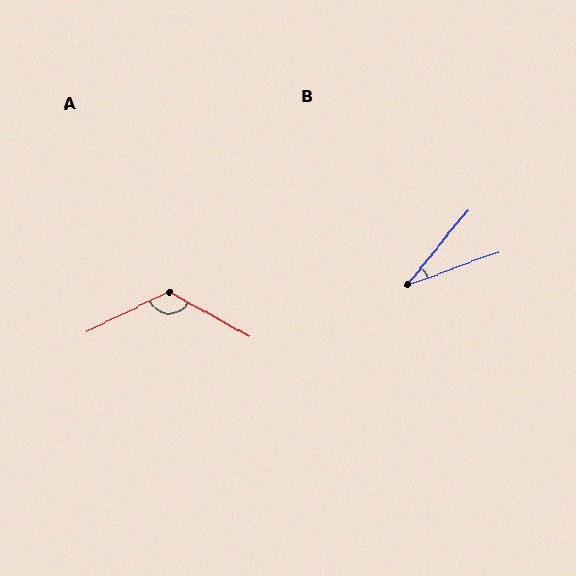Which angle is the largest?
A, at approximately 125 degrees.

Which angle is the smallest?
B, at approximately 31 degrees.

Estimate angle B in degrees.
Approximately 31 degrees.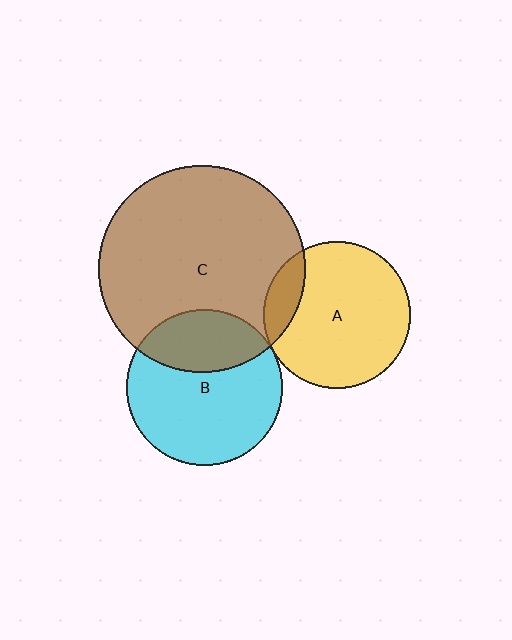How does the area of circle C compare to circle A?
Approximately 2.0 times.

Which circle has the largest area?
Circle C (brown).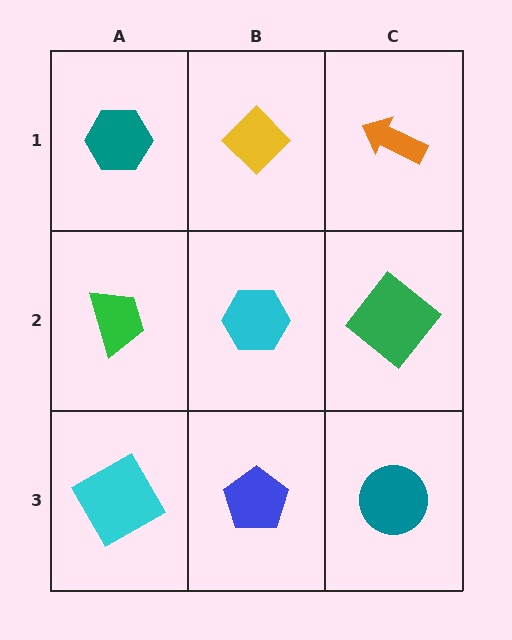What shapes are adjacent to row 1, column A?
A green trapezoid (row 2, column A), a yellow diamond (row 1, column B).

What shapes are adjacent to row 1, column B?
A cyan hexagon (row 2, column B), a teal hexagon (row 1, column A), an orange arrow (row 1, column C).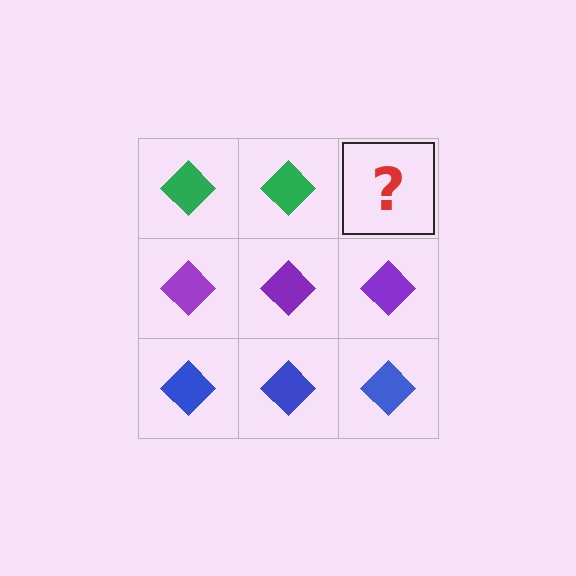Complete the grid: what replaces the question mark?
The question mark should be replaced with a green diamond.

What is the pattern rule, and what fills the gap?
The rule is that each row has a consistent color. The gap should be filled with a green diamond.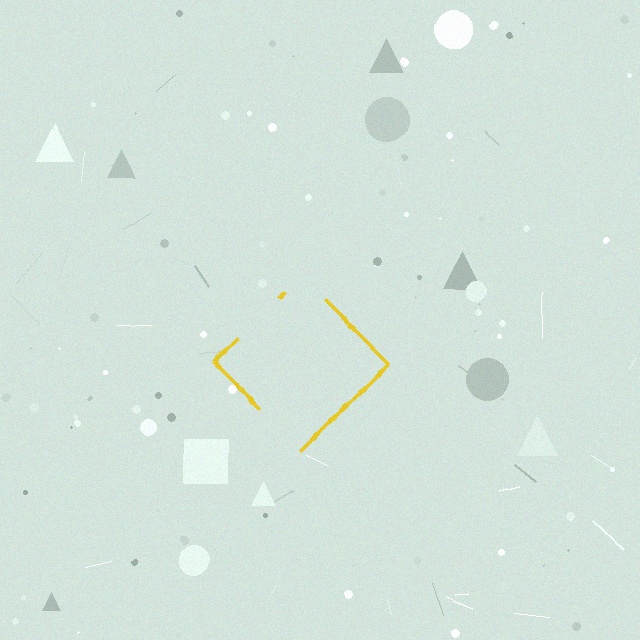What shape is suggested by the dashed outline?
The dashed outline suggests a diamond.